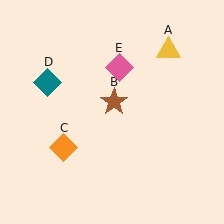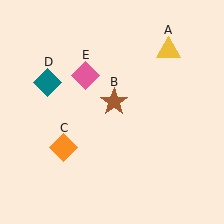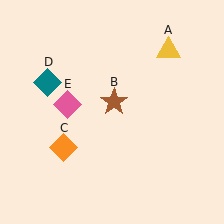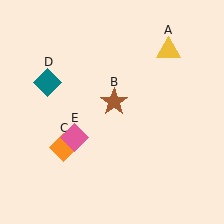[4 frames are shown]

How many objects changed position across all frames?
1 object changed position: pink diamond (object E).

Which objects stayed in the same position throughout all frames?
Yellow triangle (object A) and brown star (object B) and orange diamond (object C) and teal diamond (object D) remained stationary.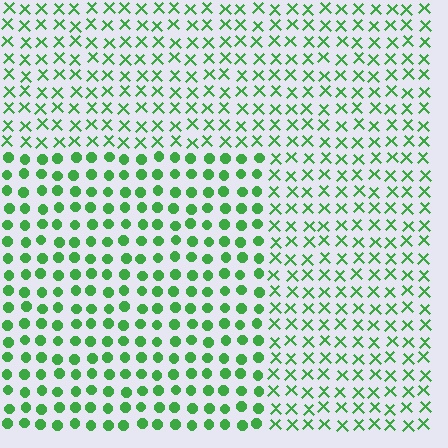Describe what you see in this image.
The image is filled with small green elements arranged in a uniform grid. A rectangle-shaped region contains circles, while the surrounding area contains X marks. The boundary is defined purely by the change in element shape.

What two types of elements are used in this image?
The image uses circles inside the rectangle region and X marks outside it.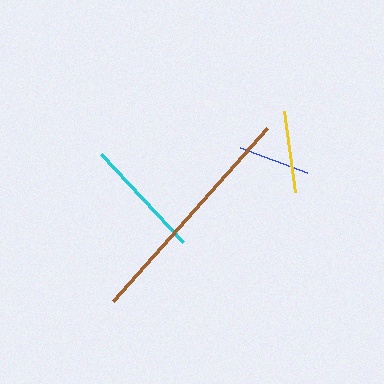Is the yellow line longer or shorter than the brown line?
The brown line is longer than the yellow line.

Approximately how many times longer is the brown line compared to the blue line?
The brown line is approximately 3.3 times the length of the blue line.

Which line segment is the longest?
The brown line is the longest at approximately 231 pixels.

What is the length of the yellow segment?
The yellow segment is approximately 81 pixels long.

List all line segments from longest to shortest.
From longest to shortest: brown, cyan, yellow, blue.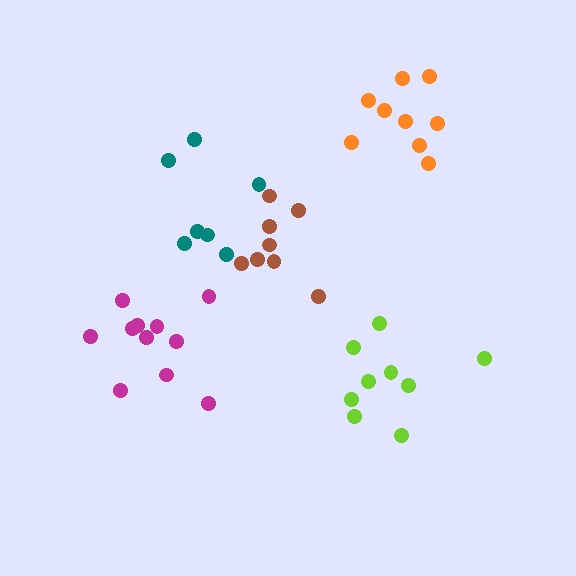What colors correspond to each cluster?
The clusters are colored: brown, magenta, lime, teal, orange.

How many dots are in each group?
Group 1: 8 dots, Group 2: 11 dots, Group 3: 9 dots, Group 4: 7 dots, Group 5: 9 dots (44 total).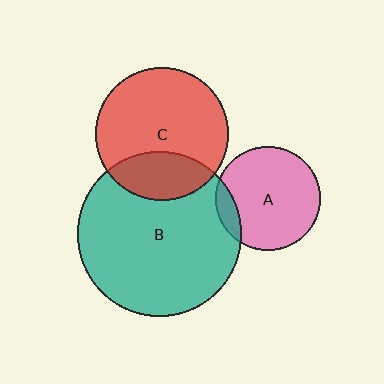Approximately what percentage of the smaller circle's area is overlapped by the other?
Approximately 25%.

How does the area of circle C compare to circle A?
Approximately 1.6 times.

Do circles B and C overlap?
Yes.